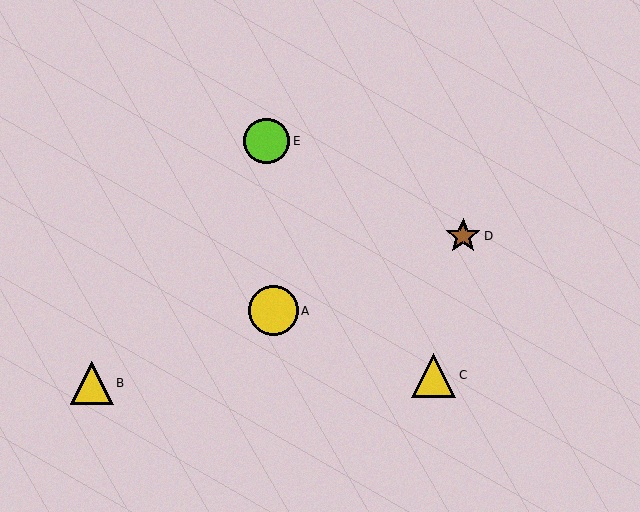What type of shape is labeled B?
Shape B is a yellow triangle.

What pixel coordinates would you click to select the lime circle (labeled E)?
Click at (267, 141) to select the lime circle E.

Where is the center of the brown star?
The center of the brown star is at (463, 236).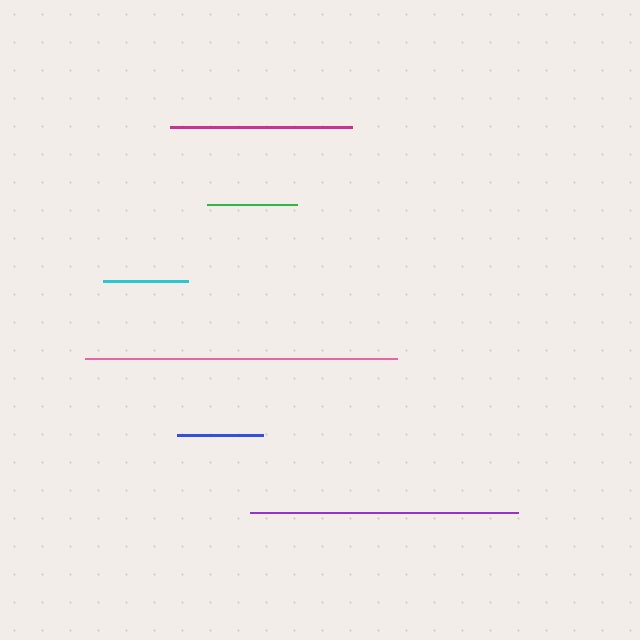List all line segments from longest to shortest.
From longest to shortest: pink, purple, magenta, green, blue, cyan.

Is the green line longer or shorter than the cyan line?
The green line is longer than the cyan line.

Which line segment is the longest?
The pink line is the longest at approximately 311 pixels.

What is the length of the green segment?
The green segment is approximately 91 pixels long.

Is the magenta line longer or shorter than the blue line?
The magenta line is longer than the blue line.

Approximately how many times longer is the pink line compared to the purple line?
The pink line is approximately 1.2 times the length of the purple line.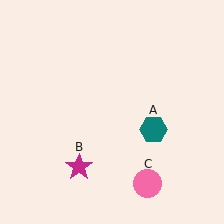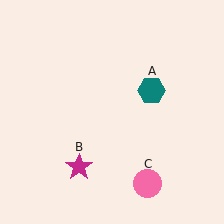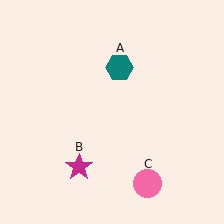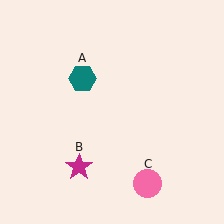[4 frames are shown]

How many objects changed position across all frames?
1 object changed position: teal hexagon (object A).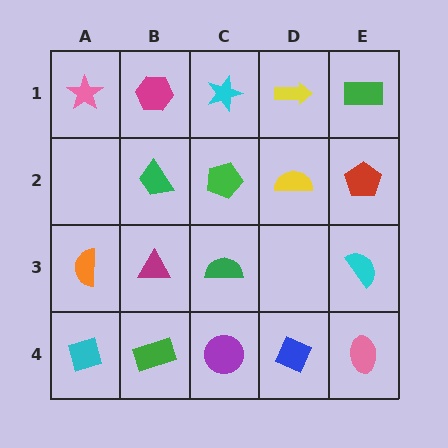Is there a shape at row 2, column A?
No, that cell is empty.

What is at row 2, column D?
A yellow semicircle.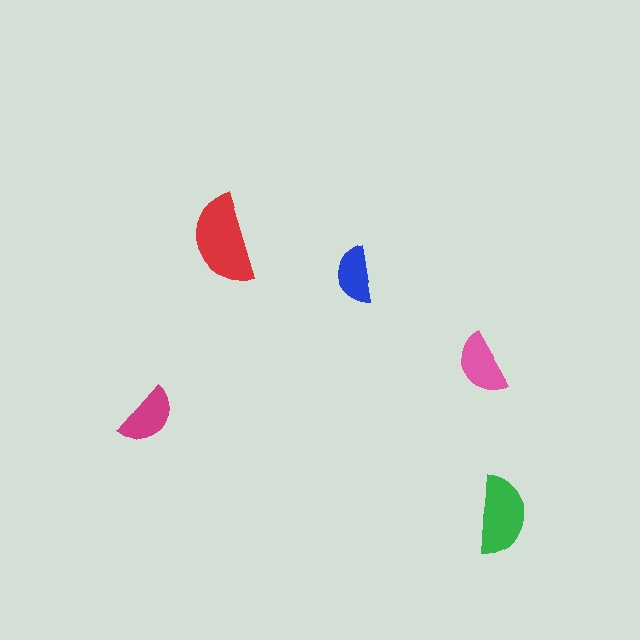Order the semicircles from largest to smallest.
the red one, the green one, the pink one, the magenta one, the blue one.